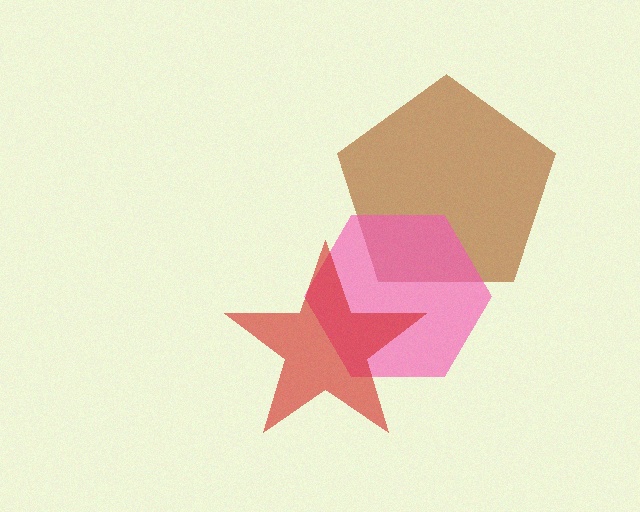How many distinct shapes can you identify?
There are 3 distinct shapes: a brown pentagon, a pink hexagon, a red star.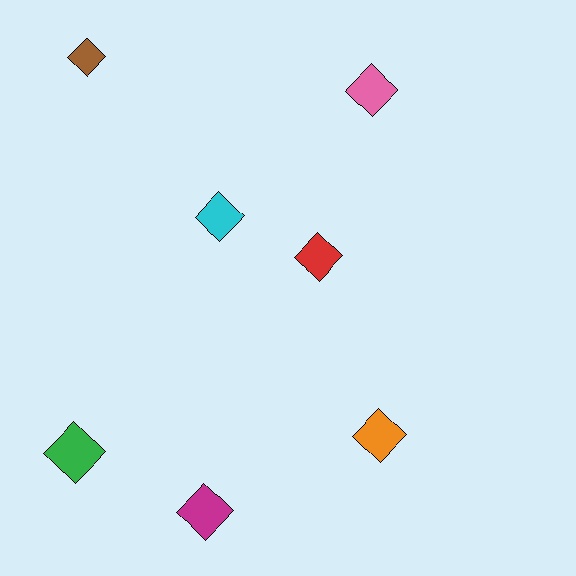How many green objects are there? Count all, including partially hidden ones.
There is 1 green object.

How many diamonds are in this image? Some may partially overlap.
There are 7 diamonds.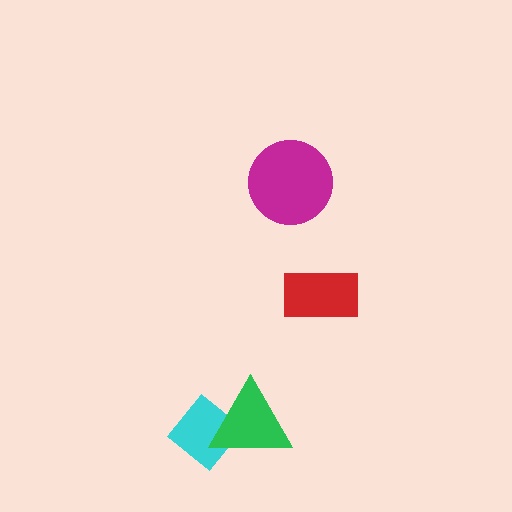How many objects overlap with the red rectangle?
0 objects overlap with the red rectangle.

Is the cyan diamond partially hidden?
Yes, it is partially covered by another shape.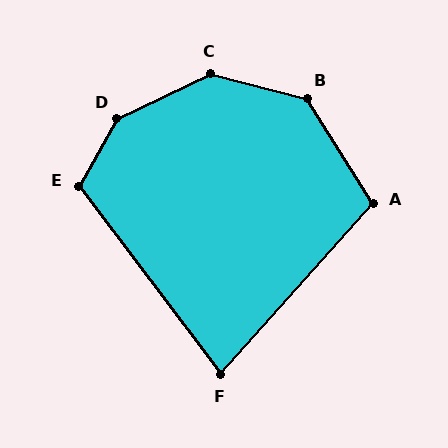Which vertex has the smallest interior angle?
F, at approximately 79 degrees.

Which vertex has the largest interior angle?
D, at approximately 145 degrees.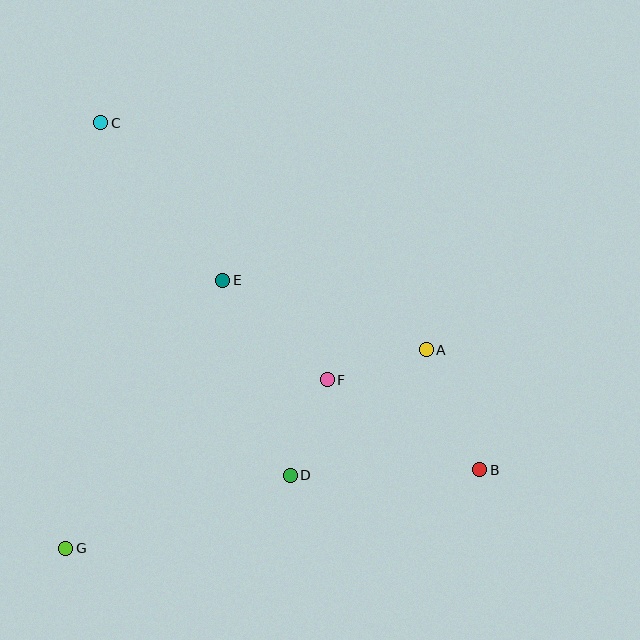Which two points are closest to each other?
Points D and F are closest to each other.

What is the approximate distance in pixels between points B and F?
The distance between B and F is approximately 177 pixels.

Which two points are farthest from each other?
Points B and C are farthest from each other.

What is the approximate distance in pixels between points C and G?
The distance between C and G is approximately 427 pixels.